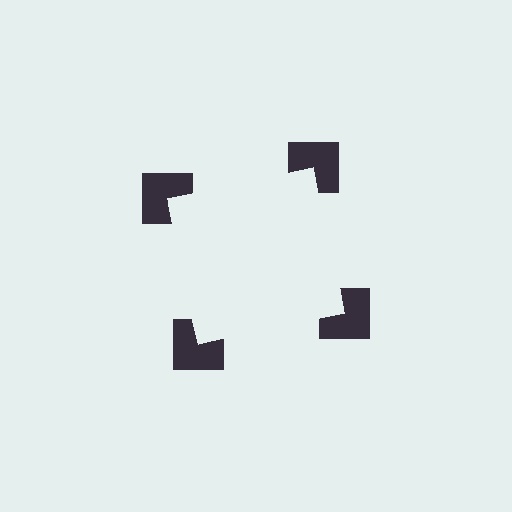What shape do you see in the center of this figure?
An illusory square — its edges are inferred from the aligned wedge cuts in the notched squares, not physically drawn.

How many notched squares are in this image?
There are 4 — one at each vertex of the illusory square.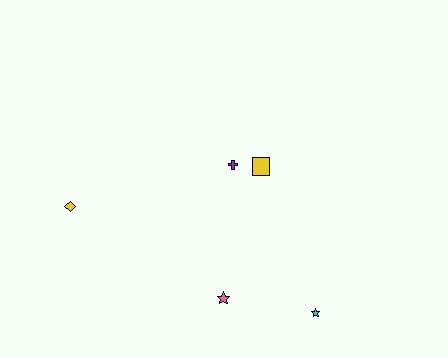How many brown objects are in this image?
There are no brown objects.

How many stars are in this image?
There are 2 stars.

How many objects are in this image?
There are 5 objects.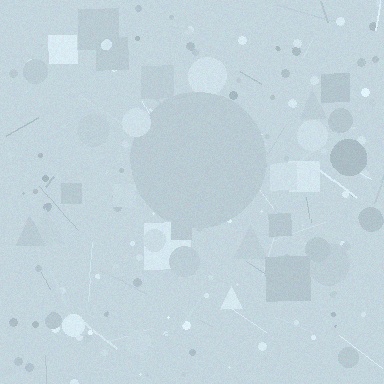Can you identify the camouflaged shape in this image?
The camouflaged shape is a circle.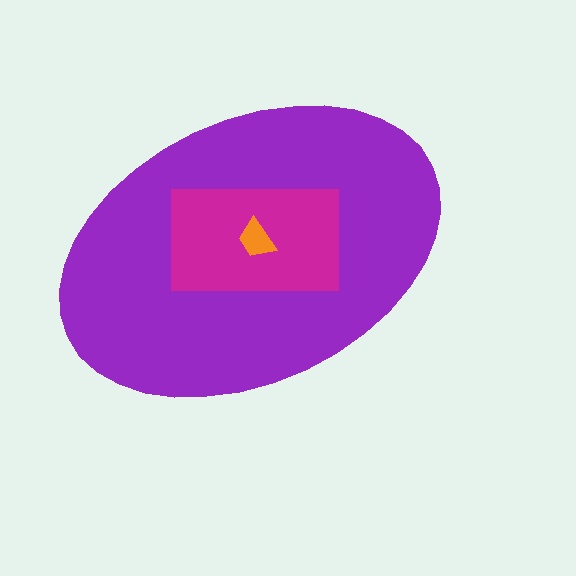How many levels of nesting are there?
3.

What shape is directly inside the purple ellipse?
The magenta rectangle.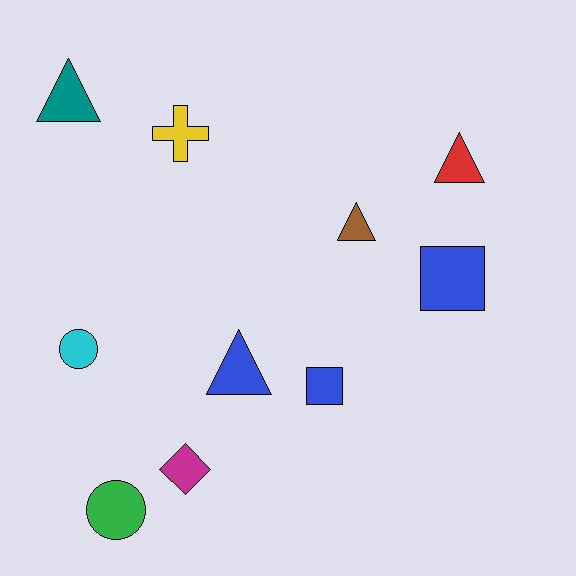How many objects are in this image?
There are 10 objects.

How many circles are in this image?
There are 2 circles.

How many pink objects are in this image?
There are no pink objects.